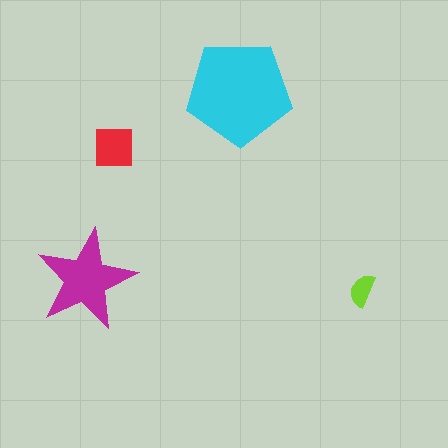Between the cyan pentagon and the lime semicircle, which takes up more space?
The cyan pentagon.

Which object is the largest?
The cyan pentagon.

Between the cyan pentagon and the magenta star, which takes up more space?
The cyan pentagon.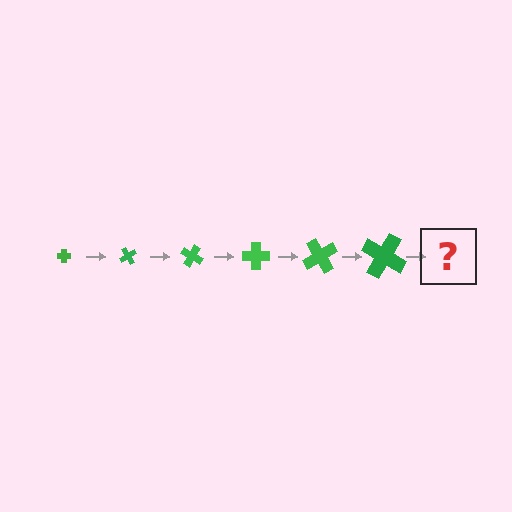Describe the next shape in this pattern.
It should be a cross, larger than the previous one and rotated 360 degrees from the start.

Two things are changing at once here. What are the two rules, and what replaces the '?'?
The two rules are that the cross grows larger each step and it rotates 60 degrees each step. The '?' should be a cross, larger than the previous one and rotated 360 degrees from the start.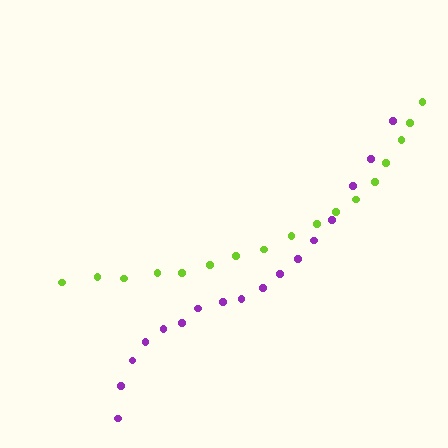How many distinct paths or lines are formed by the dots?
There are 2 distinct paths.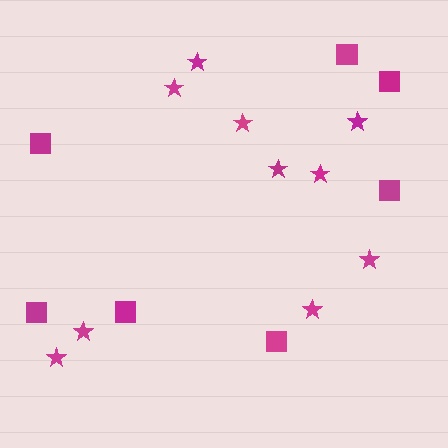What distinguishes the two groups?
There are 2 groups: one group of stars (10) and one group of squares (7).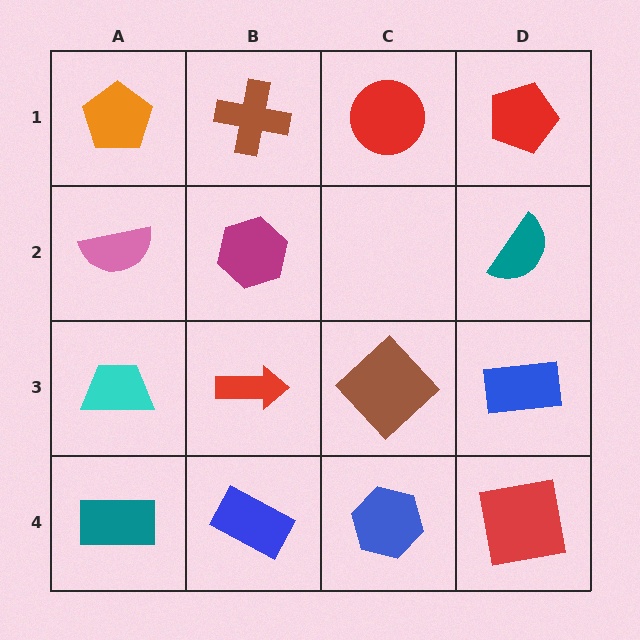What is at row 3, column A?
A cyan trapezoid.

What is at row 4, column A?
A teal rectangle.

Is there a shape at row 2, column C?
No, that cell is empty.